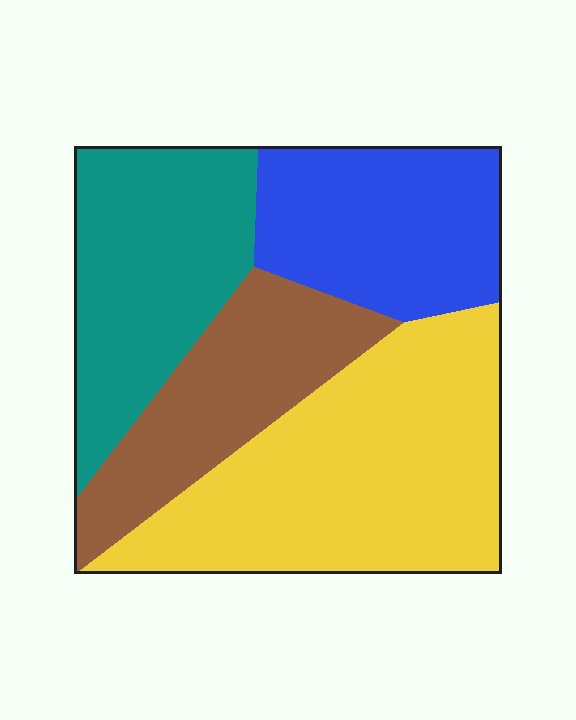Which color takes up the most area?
Yellow, at roughly 35%.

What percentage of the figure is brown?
Brown covers roughly 20% of the figure.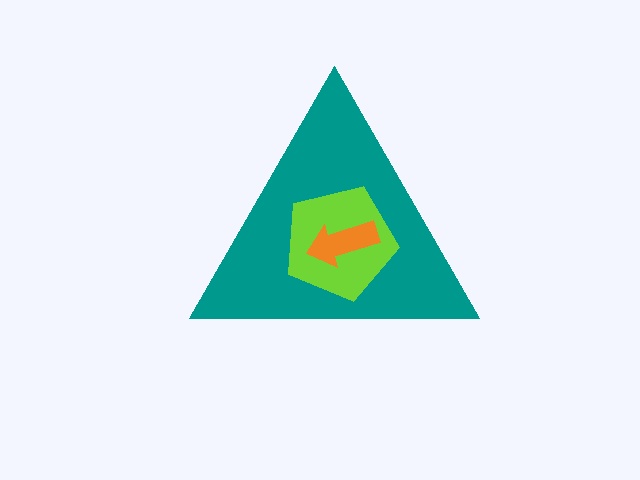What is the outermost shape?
The teal triangle.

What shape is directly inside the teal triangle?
The lime pentagon.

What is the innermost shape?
The orange arrow.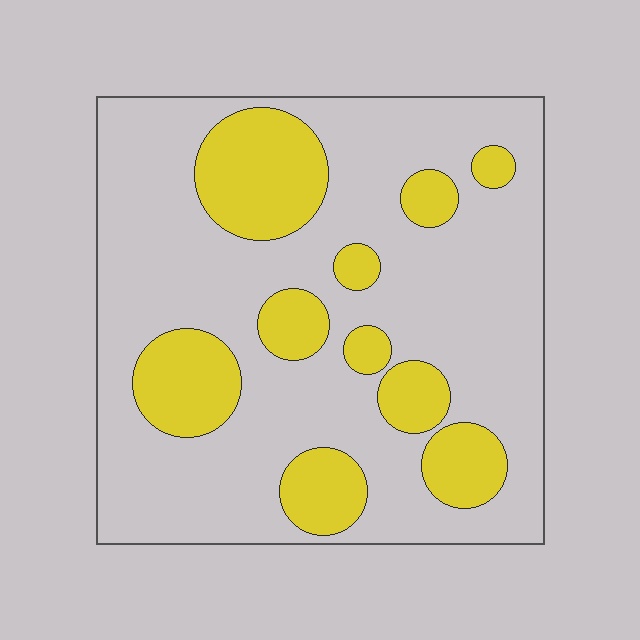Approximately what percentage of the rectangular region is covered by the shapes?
Approximately 25%.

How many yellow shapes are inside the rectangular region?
10.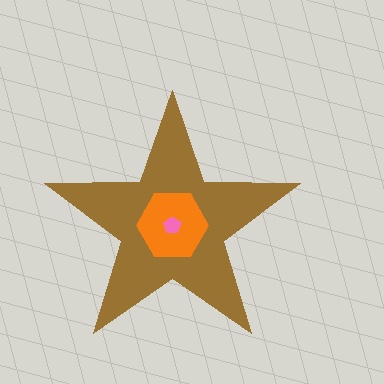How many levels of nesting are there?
3.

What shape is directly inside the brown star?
The orange hexagon.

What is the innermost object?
The pink pentagon.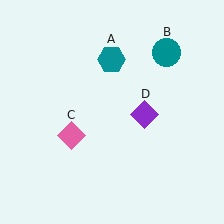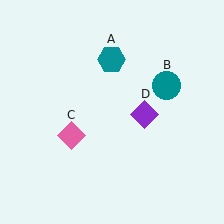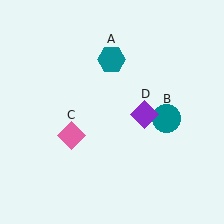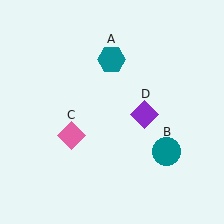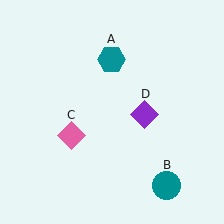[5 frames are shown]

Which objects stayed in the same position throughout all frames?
Teal hexagon (object A) and pink diamond (object C) and purple diamond (object D) remained stationary.